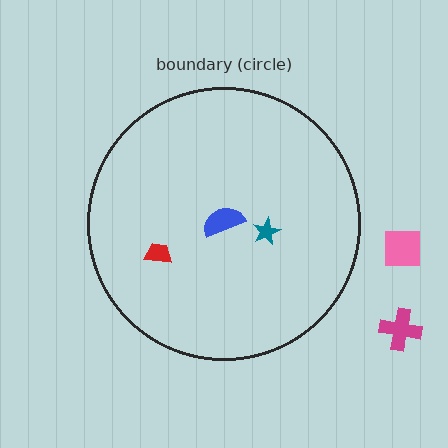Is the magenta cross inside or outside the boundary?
Outside.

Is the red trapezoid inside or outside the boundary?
Inside.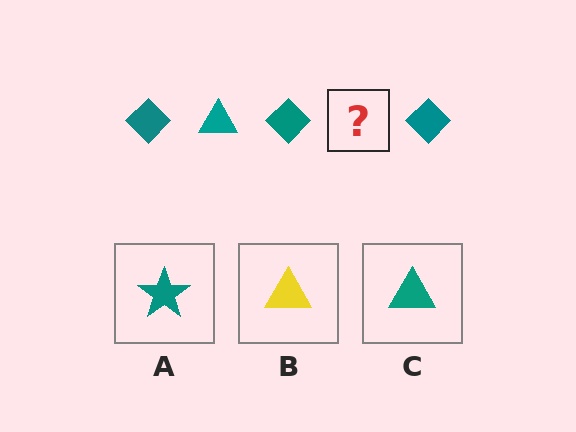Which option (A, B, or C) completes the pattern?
C.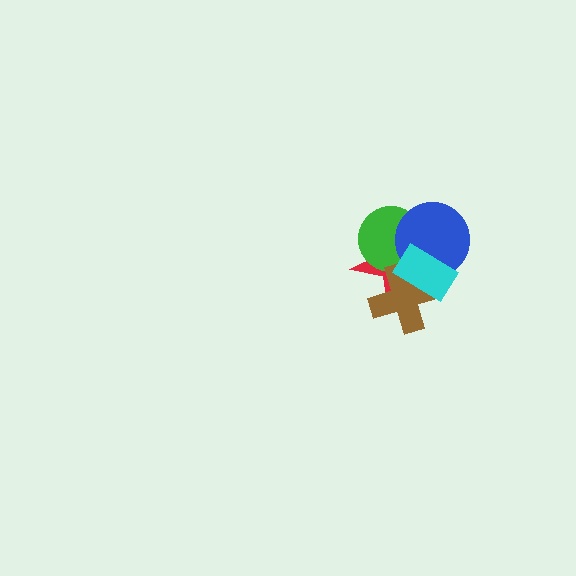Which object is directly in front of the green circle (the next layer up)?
The blue circle is directly in front of the green circle.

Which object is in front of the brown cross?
The cyan rectangle is in front of the brown cross.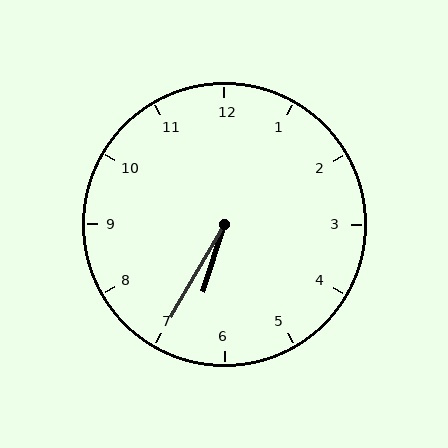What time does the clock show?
6:35.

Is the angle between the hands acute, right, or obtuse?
It is acute.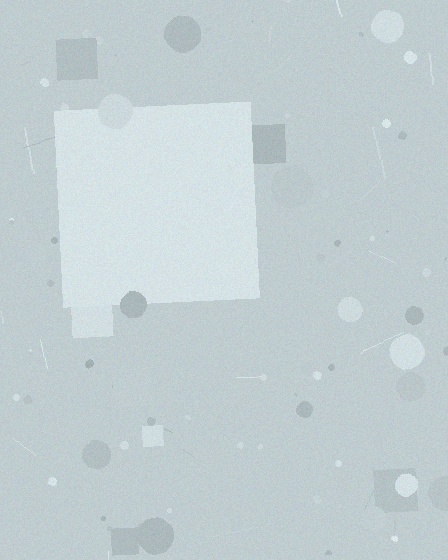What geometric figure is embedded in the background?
A square is embedded in the background.